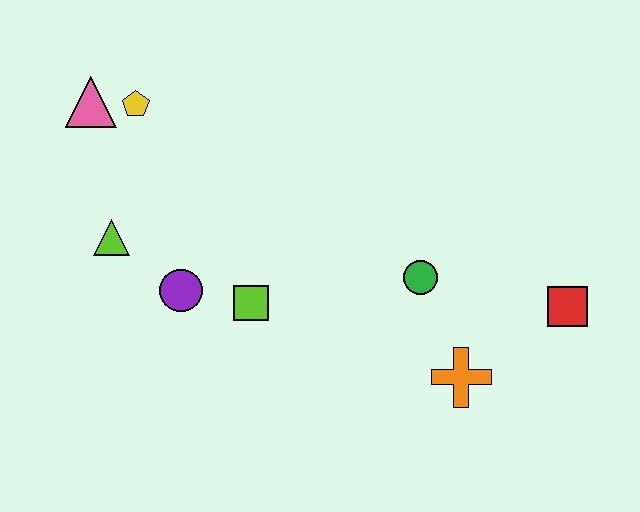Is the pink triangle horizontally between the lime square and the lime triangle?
No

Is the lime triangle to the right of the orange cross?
No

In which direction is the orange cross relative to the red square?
The orange cross is to the left of the red square.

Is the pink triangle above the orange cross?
Yes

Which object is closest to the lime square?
The purple circle is closest to the lime square.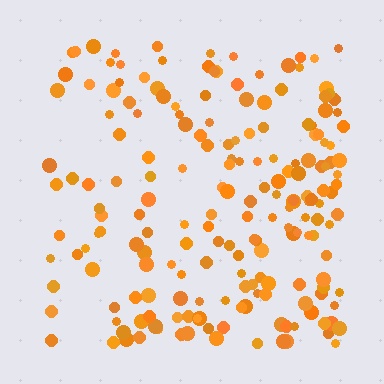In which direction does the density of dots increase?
From left to right, with the right side densest.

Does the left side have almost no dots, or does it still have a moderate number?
Still a moderate number, just noticeably fewer than the right.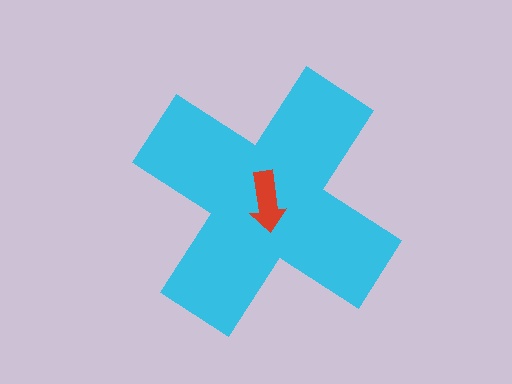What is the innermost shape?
The red arrow.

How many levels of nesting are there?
2.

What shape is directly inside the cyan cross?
The red arrow.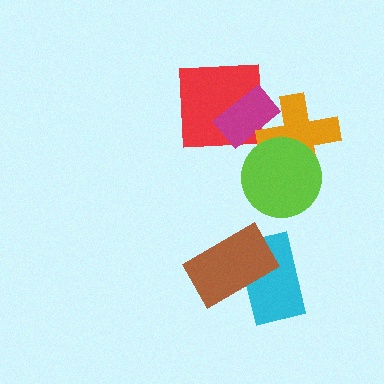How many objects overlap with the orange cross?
2 objects overlap with the orange cross.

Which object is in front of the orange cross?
The lime circle is in front of the orange cross.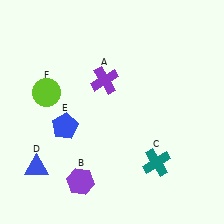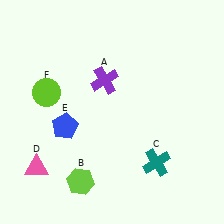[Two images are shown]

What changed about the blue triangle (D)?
In Image 1, D is blue. In Image 2, it changed to pink.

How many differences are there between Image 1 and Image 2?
There are 2 differences between the two images.